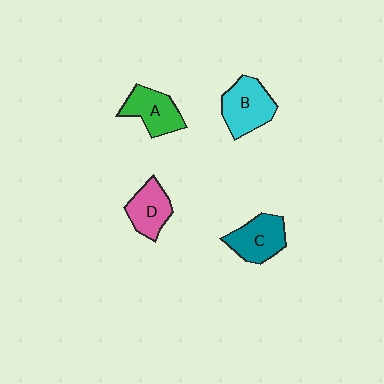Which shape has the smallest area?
Shape D (pink).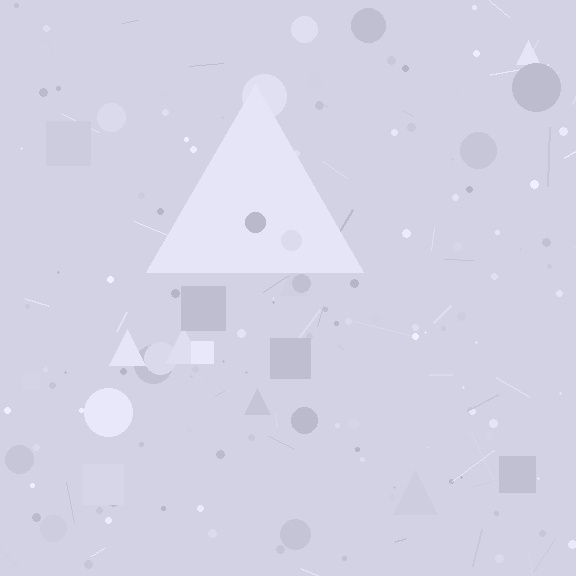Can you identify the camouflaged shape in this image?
The camouflaged shape is a triangle.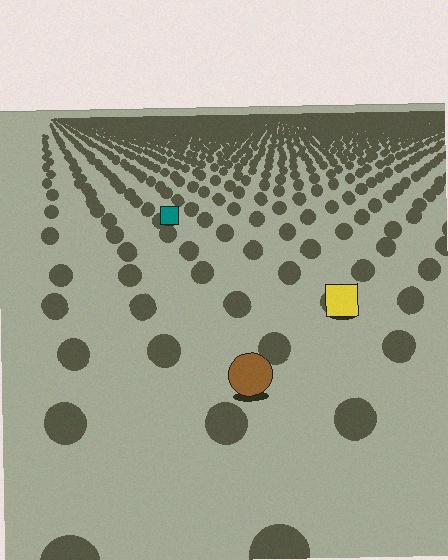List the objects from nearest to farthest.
From nearest to farthest: the brown circle, the yellow square, the teal square.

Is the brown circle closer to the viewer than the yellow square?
Yes. The brown circle is closer — you can tell from the texture gradient: the ground texture is coarser near it.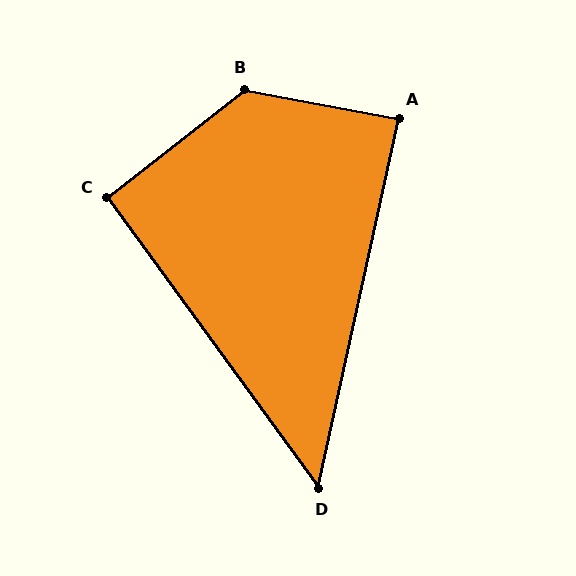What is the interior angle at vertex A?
Approximately 88 degrees (approximately right).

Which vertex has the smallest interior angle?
D, at approximately 49 degrees.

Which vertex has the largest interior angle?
B, at approximately 131 degrees.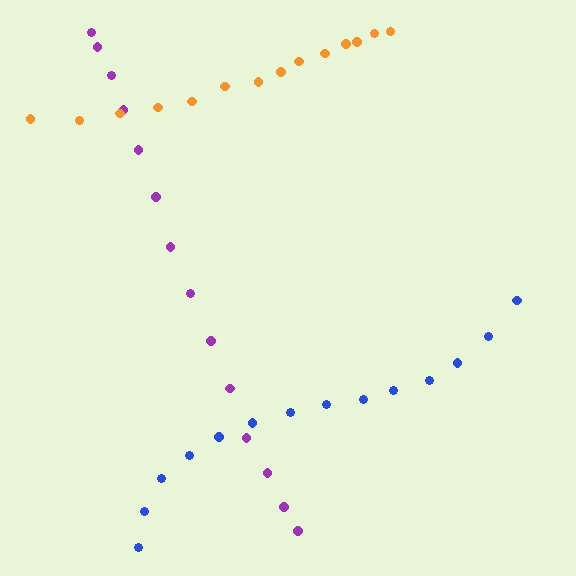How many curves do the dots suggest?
There are 3 distinct paths.